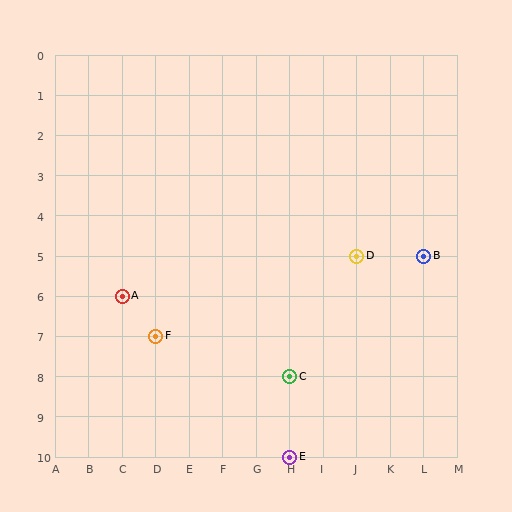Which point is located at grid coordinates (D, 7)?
Point F is at (D, 7).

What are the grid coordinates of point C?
Point C is at grid coordinates (H, 8).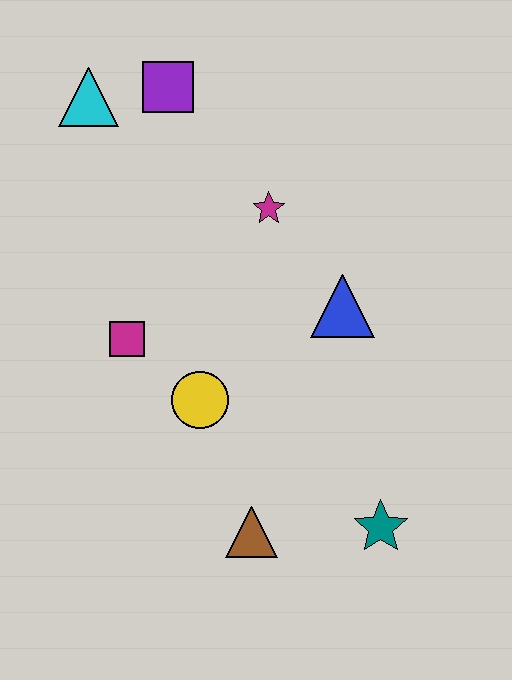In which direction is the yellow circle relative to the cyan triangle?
The yellow circle is below the cyan triangle.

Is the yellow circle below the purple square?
Yes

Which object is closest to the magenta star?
The blue triangle is closest to the magenta star.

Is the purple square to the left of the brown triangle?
Yes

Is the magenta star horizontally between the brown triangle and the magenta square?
No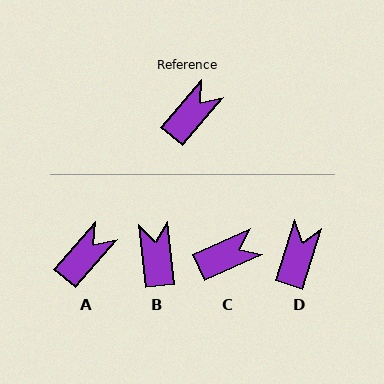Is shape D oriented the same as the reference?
No, it is off by about 24 degrees.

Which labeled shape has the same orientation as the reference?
A.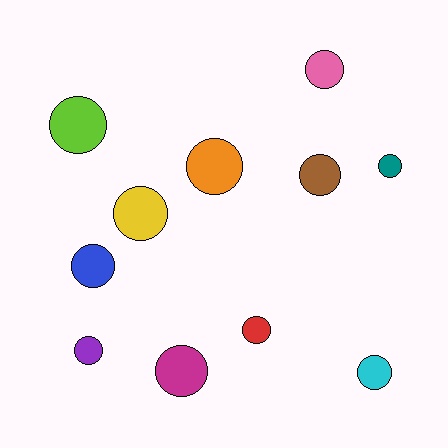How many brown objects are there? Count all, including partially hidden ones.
There is 1 brown object.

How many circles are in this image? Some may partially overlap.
There are 11 circles.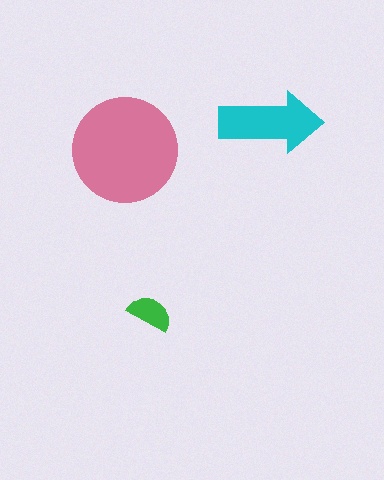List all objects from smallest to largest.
The green semicircle, the cyan arrow, the pink circle.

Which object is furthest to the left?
The pink circle is leftmost.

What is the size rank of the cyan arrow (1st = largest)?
2nd.